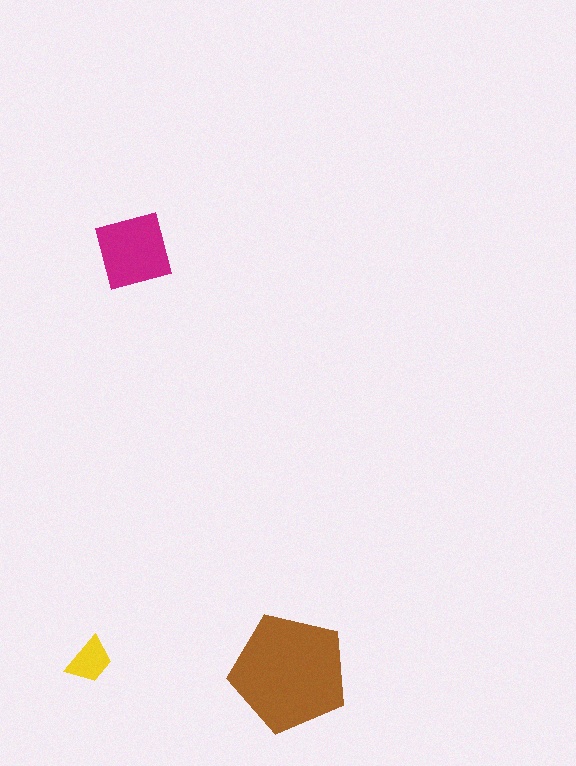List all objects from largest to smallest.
The brown pentagon, the magenta square, the yellow trapezoid.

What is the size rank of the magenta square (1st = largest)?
2nd.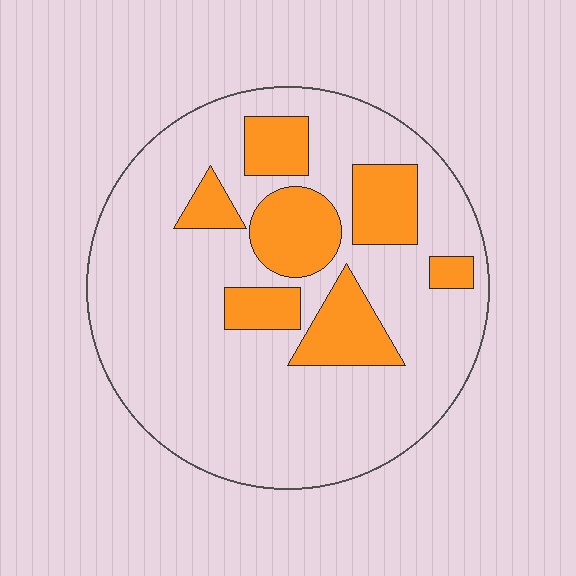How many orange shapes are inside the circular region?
7.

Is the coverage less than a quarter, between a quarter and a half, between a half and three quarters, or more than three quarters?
Less than a quarter.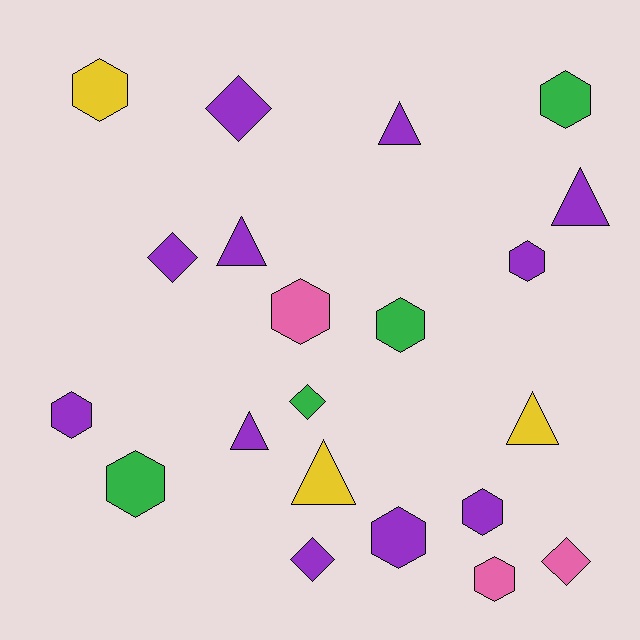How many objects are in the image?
There are 21 objects.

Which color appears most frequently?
Purple, with 11 objects.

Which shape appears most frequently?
Hexagon, with 10 objects.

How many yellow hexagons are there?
There is 1 yellow hexagon.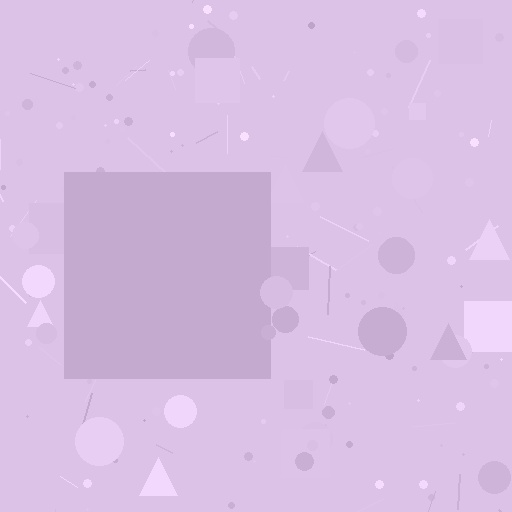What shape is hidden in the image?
A square is hidden in the image.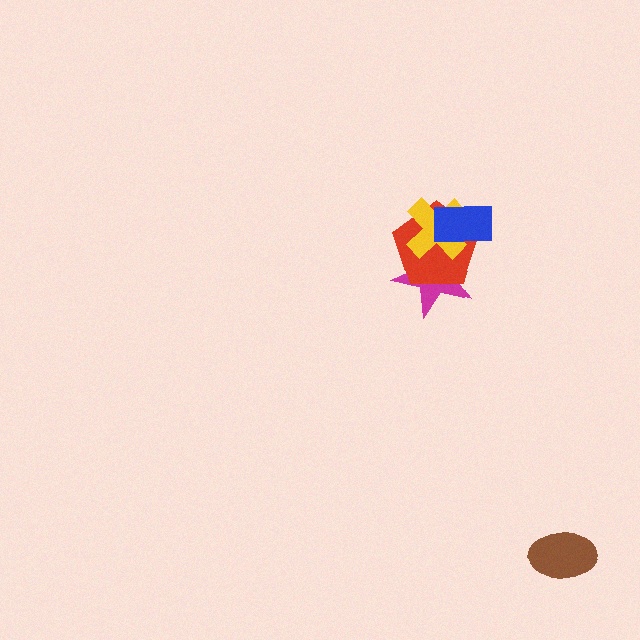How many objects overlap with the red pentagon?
3 objects overlap with the red pentagon.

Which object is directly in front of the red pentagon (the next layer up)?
The yellow cross is directly in front of the red pentagon.